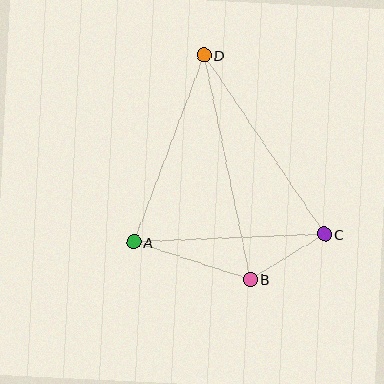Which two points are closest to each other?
Points B and C are closest to each other.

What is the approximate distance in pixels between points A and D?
The distance between A and D is approximately 200 pixels.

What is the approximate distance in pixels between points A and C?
The distance between A and C is approximately 191 pixels.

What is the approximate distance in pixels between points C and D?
The distance between C and D is approximately 216 pixels.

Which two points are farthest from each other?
Points B and D are farthest from each other.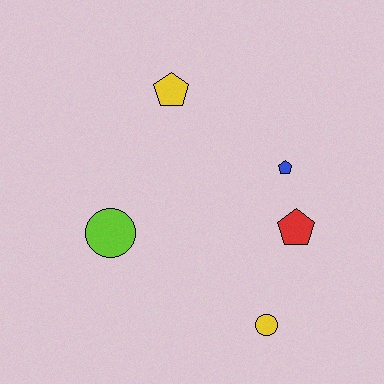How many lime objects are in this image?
There is 1 lime object.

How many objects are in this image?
There are 5 objects.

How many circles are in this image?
There are 2 circles.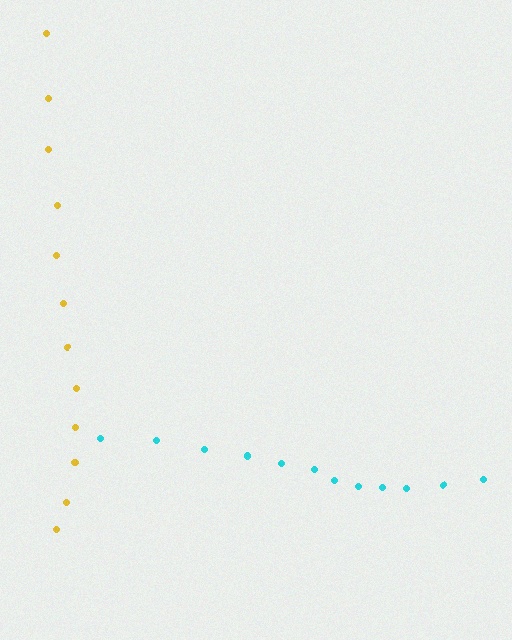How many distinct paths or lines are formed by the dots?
There are 2 distinct paths.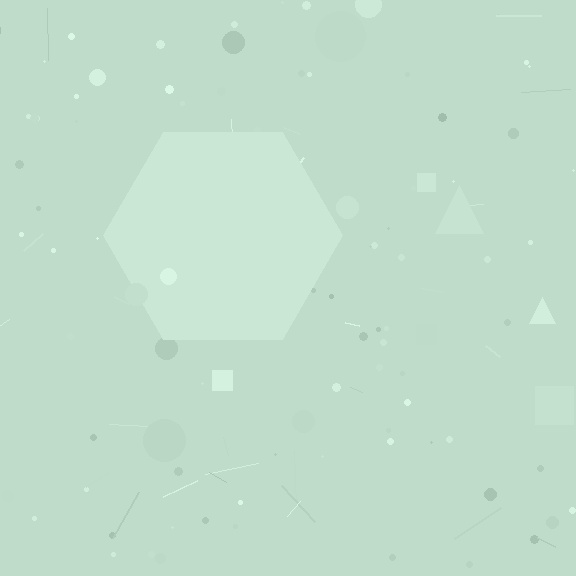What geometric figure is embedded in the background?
A hexagon is embedded in the background.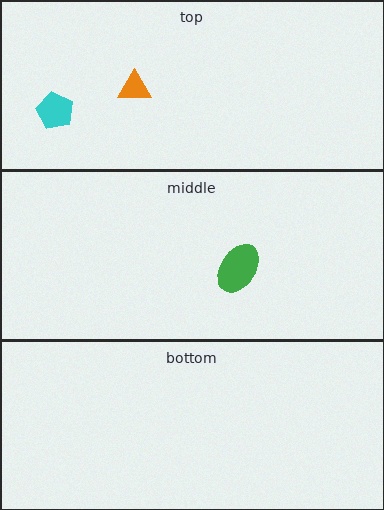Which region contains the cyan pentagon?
The top region.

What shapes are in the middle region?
The green ellipse.